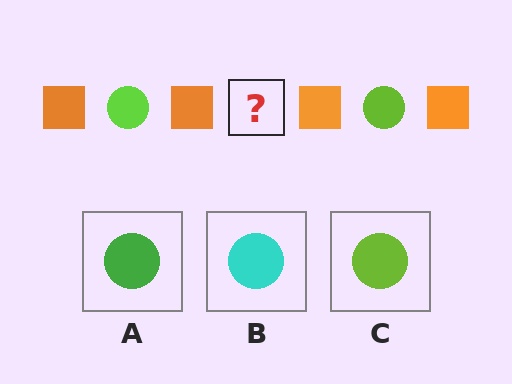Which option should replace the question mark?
Option C.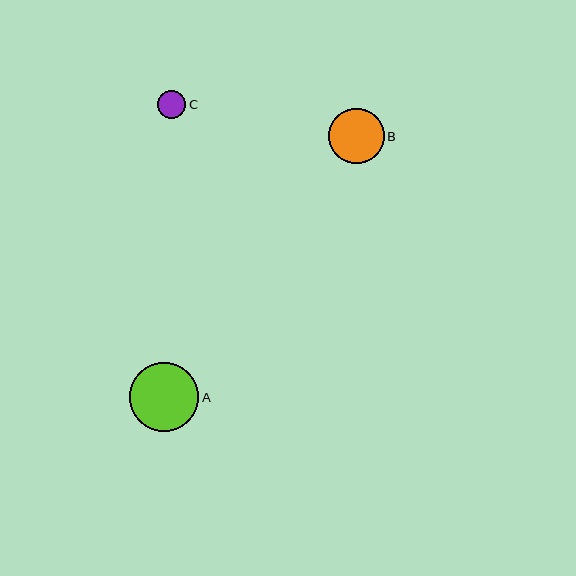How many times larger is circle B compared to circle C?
Circle B is approximately 2.0 times the size of circle C.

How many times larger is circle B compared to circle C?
Circle B is approximately 2.0 times the size of circle C.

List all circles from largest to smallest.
From largest to smallest: A, B, C.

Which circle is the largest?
Circle A is the largest with a size of approximately 69 pixels.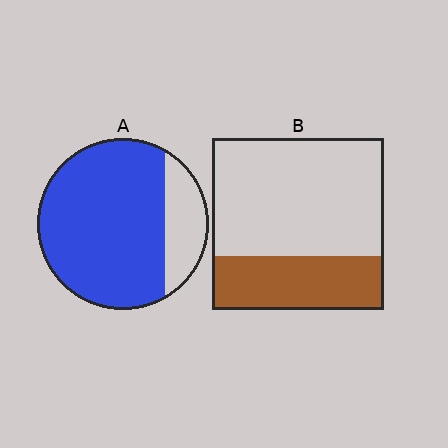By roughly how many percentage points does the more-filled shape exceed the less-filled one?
By roughly 50 percentage points (A over B).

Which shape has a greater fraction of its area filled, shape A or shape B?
Shape A.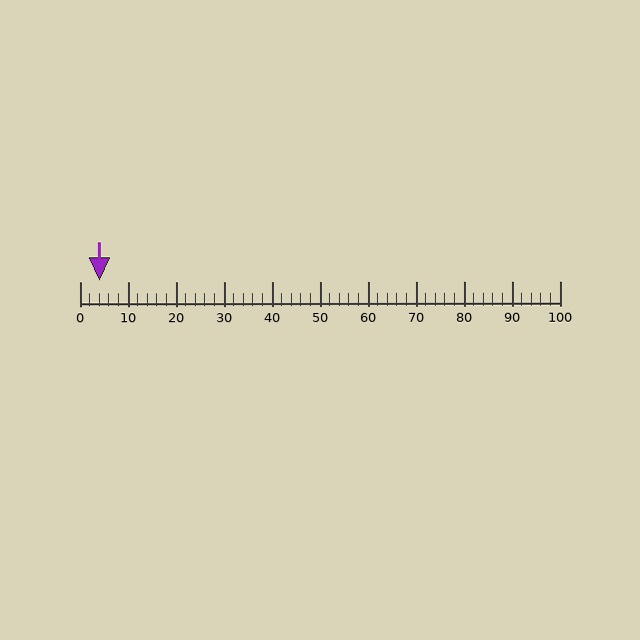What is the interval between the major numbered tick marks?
The major tick marks are spaced 10 units apart.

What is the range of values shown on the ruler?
The ruler shows values from 0 to 100.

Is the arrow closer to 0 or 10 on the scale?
The arrow is closer to 0.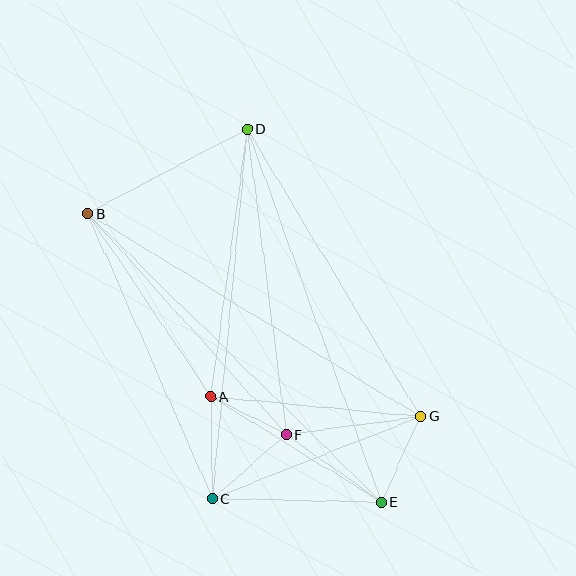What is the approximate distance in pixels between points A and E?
The distance between A and E is approximately 200 pixels.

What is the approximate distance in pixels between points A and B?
The distance between A and B is approximately 220 pixels.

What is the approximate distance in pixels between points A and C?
The distance between A and C is approximately 102 pixels.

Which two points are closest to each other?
Points A and F are closest to each other.